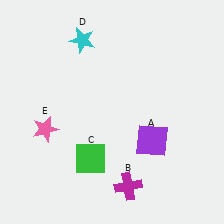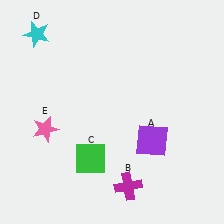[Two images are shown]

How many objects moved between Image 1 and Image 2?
1 object moved between the two images.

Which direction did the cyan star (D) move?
The cyan star (D) moved left.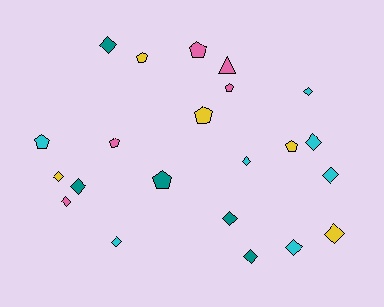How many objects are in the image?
There are 22 objects.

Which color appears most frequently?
Cyan, with 7 objects.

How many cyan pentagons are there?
There is 1 cyan pentagon.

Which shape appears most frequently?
Diamond, with 13 objects.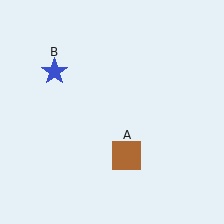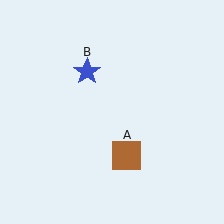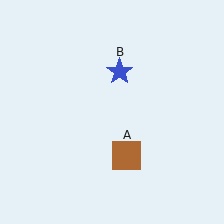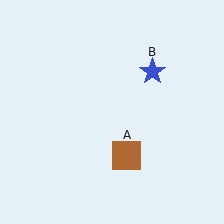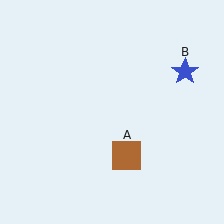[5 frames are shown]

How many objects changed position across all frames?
1 object changed position: blue star (object B).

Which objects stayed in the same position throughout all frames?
Brown square (object A) remained stationary.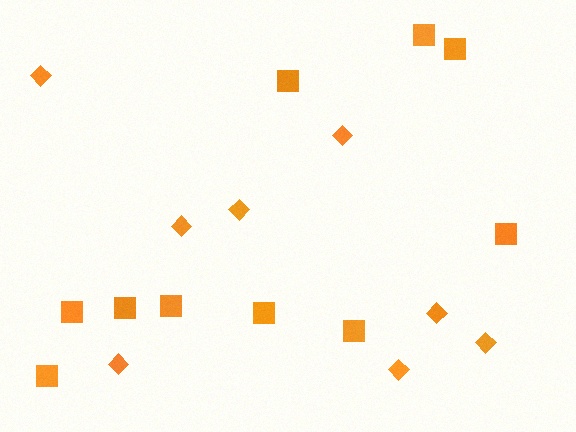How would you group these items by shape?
There are 2 groups: one group of squares (10) and one group of diamonds (8).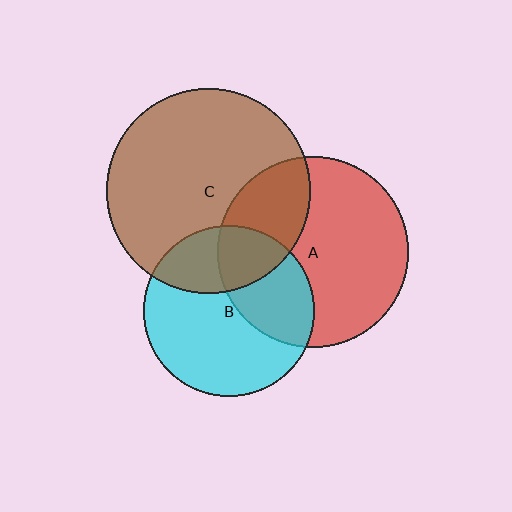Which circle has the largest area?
Circle C (brown).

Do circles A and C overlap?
Yes.